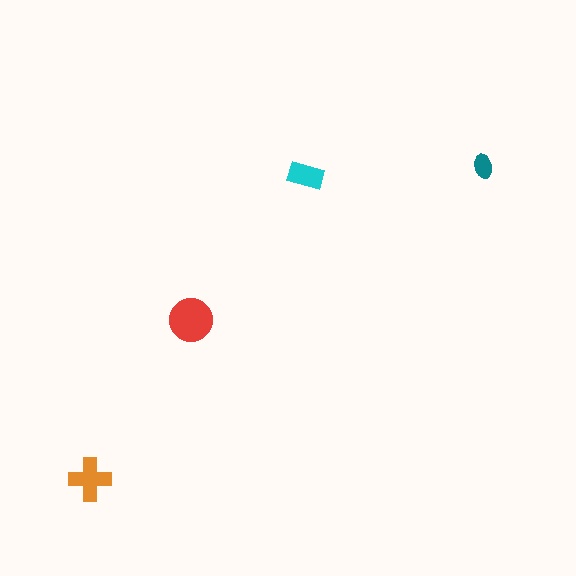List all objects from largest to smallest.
The red circle, the orange cross, the cyan rectangle, the teal ellipse.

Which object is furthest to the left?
The orange cross is leftmost.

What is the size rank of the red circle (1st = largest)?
1st.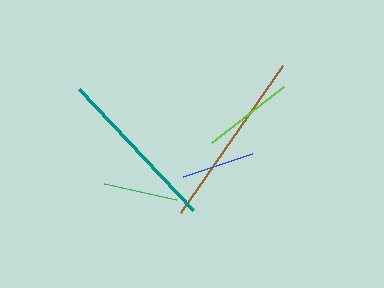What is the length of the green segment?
The green segment is approximately 74 pixels long.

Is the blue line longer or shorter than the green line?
The green line is longer than the blue line.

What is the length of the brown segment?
The brown segment is approximately 179 pixels long.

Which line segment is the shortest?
The blue line is the shortest at approximately 73 pixels.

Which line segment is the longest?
The brown line is the longest at approximately 179 pixels.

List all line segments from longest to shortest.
From longest to shortest: brown, teal, lime, green, blue.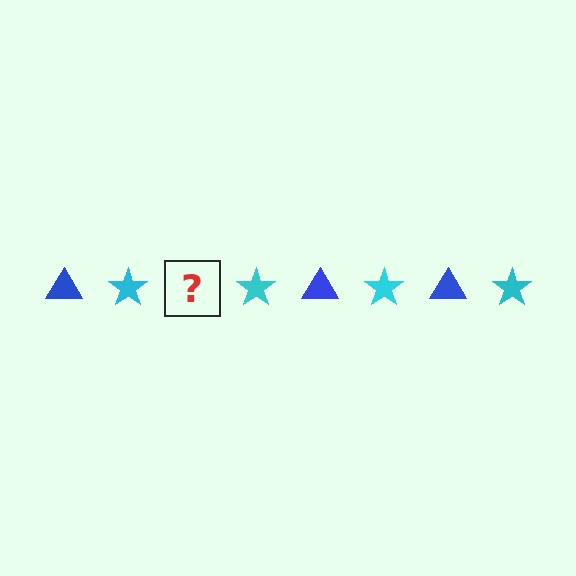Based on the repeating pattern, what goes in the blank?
The blank should be a blue triangle.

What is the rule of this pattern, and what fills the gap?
The rule is that the pattern alternates between blue triangle and cyan star. The gap should be filled with a blue triangle.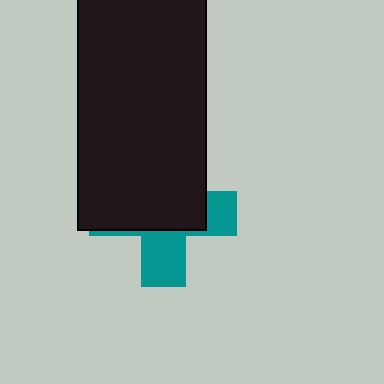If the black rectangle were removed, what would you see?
You would see the complete teal cross.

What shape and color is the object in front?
The object in front is a black rectangle.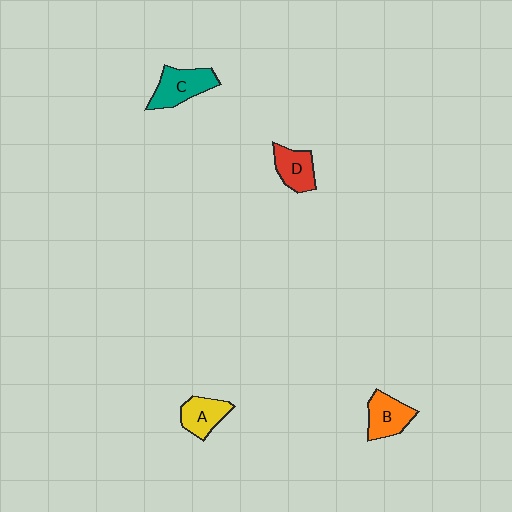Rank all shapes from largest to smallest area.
From largest to smallest: C (teal), B (orange), D (red), A (yellow).